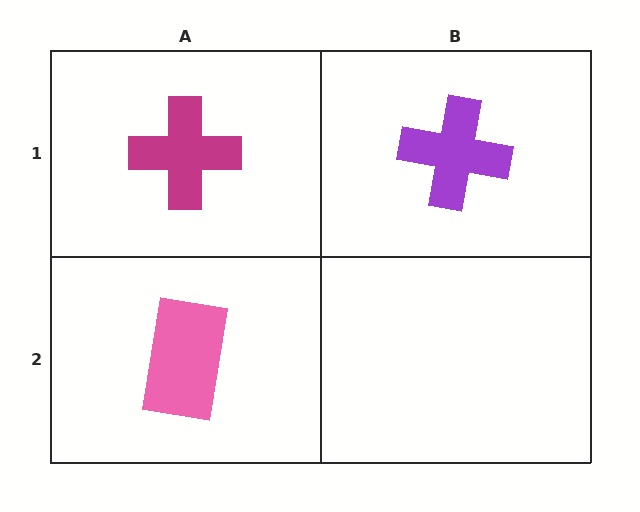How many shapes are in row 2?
1 shape.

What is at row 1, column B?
A purple cross.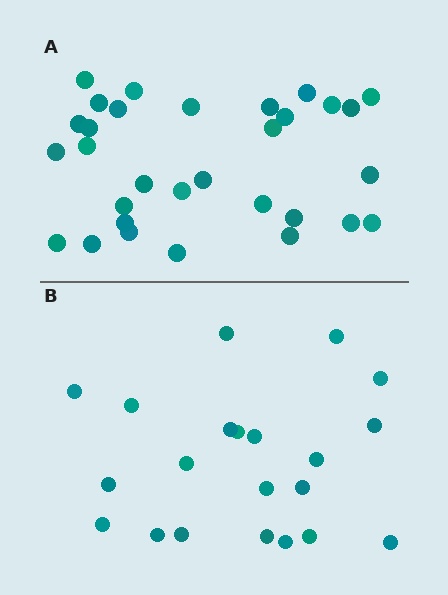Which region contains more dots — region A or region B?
Region A (the top region) has more dots.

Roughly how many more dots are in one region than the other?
Region A has roughly 10 or so more dots than region B.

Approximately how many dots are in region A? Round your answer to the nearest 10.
About 30 dots. (The exact count is 31, which rounds to 30.)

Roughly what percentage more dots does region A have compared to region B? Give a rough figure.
About 50% more.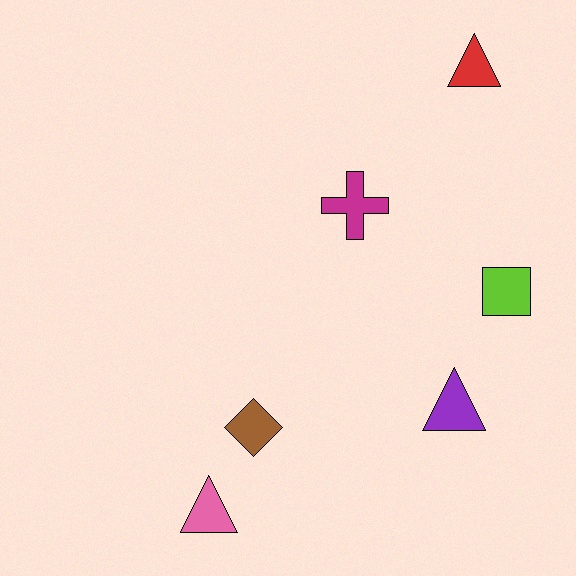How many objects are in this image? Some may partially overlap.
There are 6 objects.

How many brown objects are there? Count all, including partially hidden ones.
There is 1 brown object.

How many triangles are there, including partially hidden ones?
There are 3 triangles.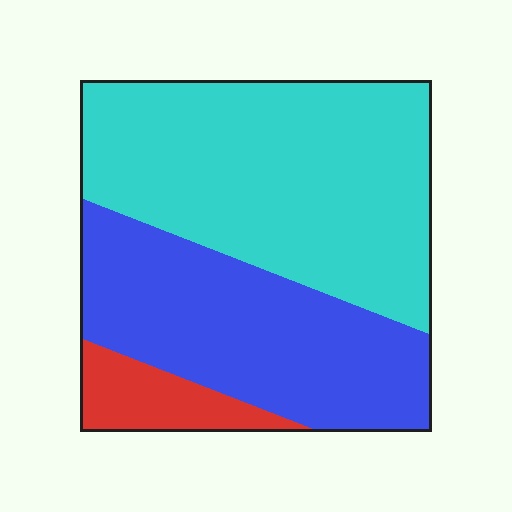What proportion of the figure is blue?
Blue takes up about three eighths (3/8) of the figure.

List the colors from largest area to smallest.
From largest to smallest: cyan, blue, red.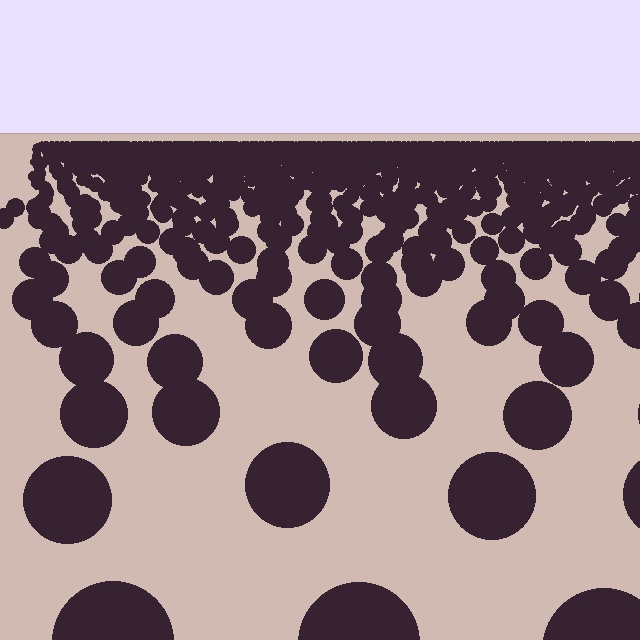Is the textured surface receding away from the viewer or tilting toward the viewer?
The surface is receding away from the viewer. Texture elements get smaller and denser toward the top.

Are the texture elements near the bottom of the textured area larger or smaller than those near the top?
Larger. Near the bottom, elements are closer to the viewer and appear at a bigger on-screen size.